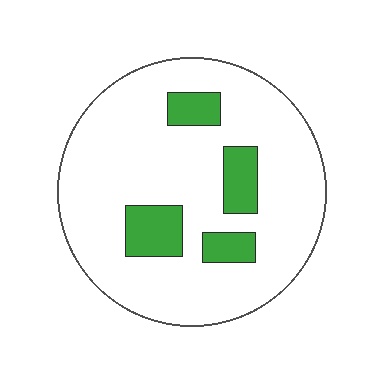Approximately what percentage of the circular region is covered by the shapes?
Approximately 15%.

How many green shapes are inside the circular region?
4.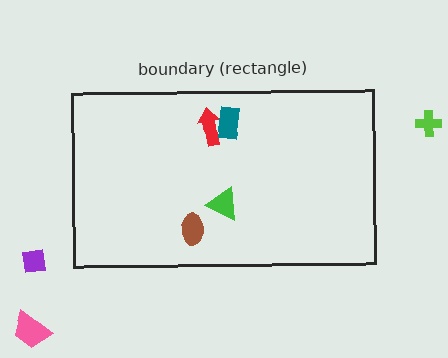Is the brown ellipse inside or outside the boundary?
Inside.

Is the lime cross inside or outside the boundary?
Outside.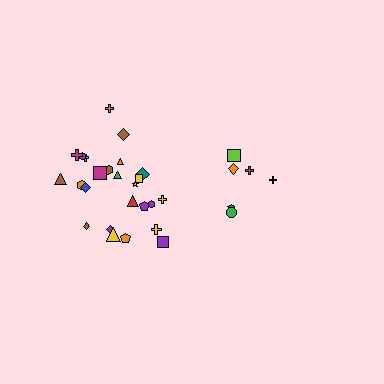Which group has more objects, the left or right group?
The left group.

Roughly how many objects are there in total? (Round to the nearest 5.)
Roughly 30 objects in total.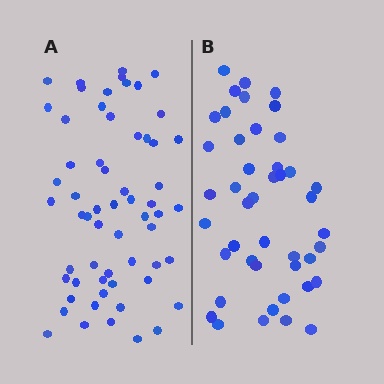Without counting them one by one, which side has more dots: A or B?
Region A (the left region) has more dots.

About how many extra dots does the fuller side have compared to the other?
Region A has approximately 15 more dots than region B.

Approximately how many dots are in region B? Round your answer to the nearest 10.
About 40 dots. (The exact count is 44, which rounds to 40.)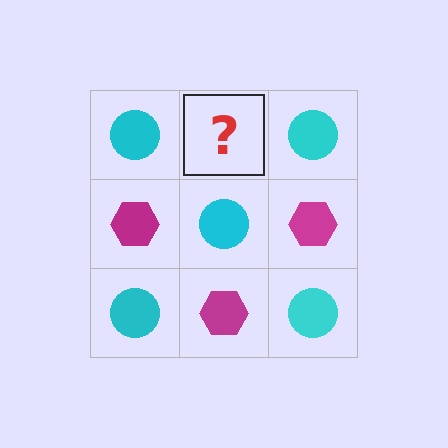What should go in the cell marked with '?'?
The missing cell should contain a magenta hexagon.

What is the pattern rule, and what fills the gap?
The rule is that it alternates cyan circle and magenta hexagon in a checkerboard pattern. The gap should be filled with a magenta hexagon.